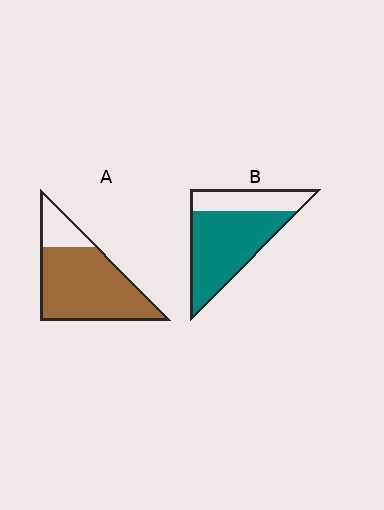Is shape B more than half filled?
Yes.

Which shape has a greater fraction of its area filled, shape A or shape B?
Shape A.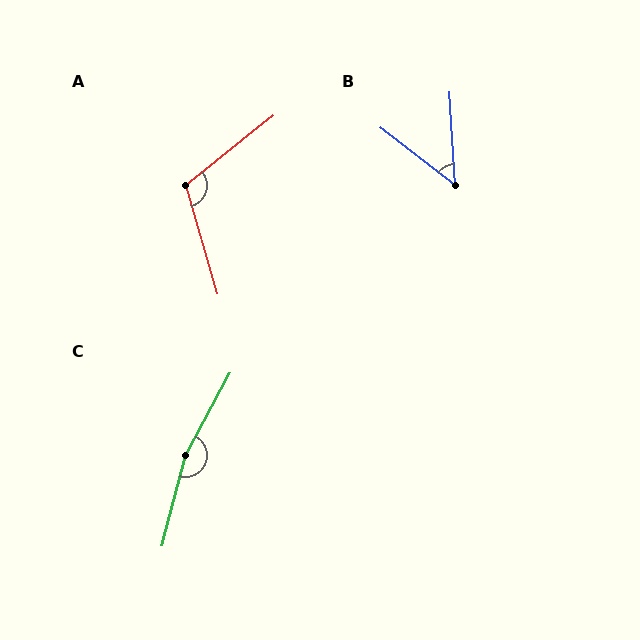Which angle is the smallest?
B, at approximately 49 degrees.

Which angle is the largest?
C, at approximately 166 degrees.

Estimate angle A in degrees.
Approximately 113 degrees.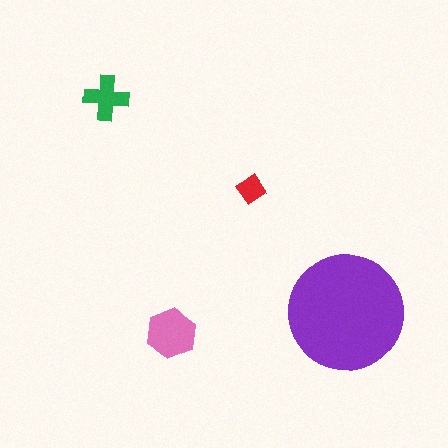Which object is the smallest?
The red diamond.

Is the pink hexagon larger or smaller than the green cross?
Larger.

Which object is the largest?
The purple circle.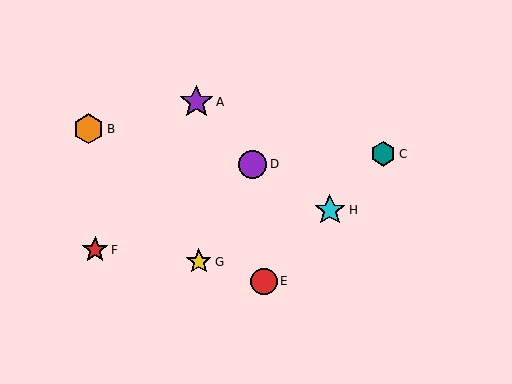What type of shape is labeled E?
Shape E is a red circle.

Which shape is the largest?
The purple star (labeled A) is the largest.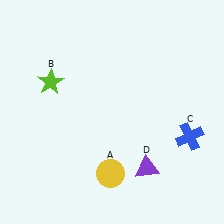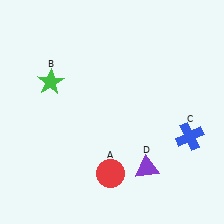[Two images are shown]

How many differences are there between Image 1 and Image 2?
There are 2 differences between the two images.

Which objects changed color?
A changed from yellow to red. B changed from lime to green.